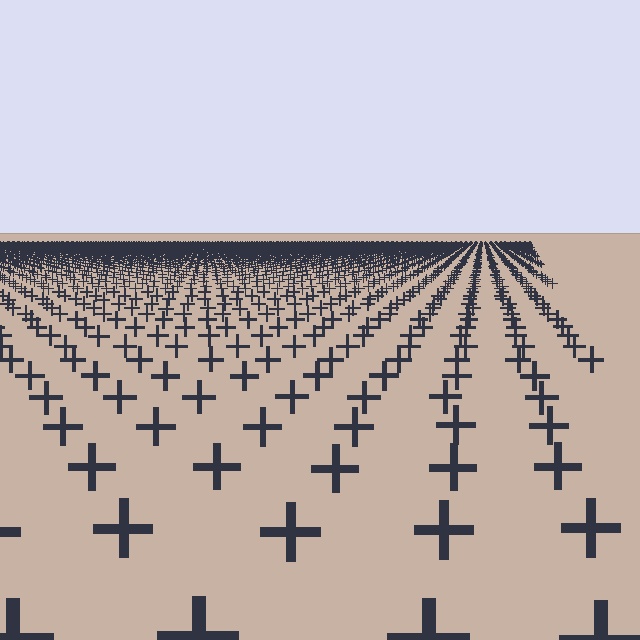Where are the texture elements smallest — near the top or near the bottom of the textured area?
Near the top.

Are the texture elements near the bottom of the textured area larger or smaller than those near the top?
Larger. Near the bottom, elements are closer to the viewer and appear at a bigger on-screen size.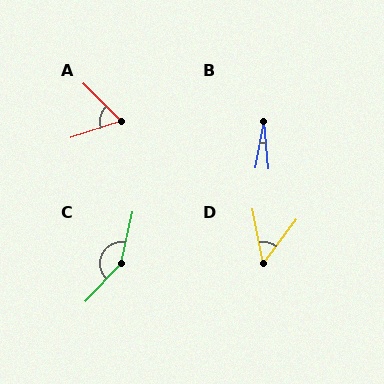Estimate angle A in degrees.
Approximately 64 degrees.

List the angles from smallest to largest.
B (16°), D (48°), A (64°), C (149°).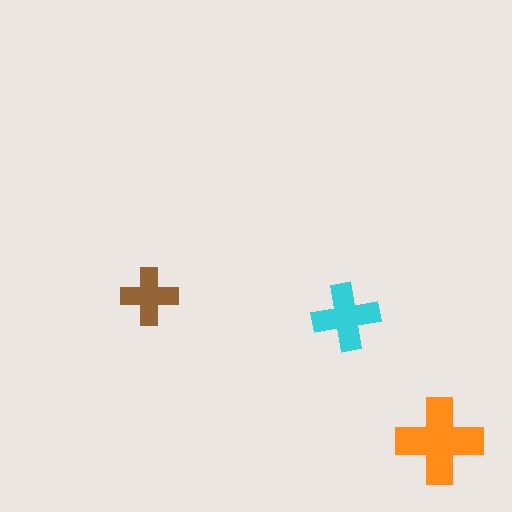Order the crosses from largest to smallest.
the orange one, the cyan one, the brown one.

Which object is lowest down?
The orange cross is bottommost.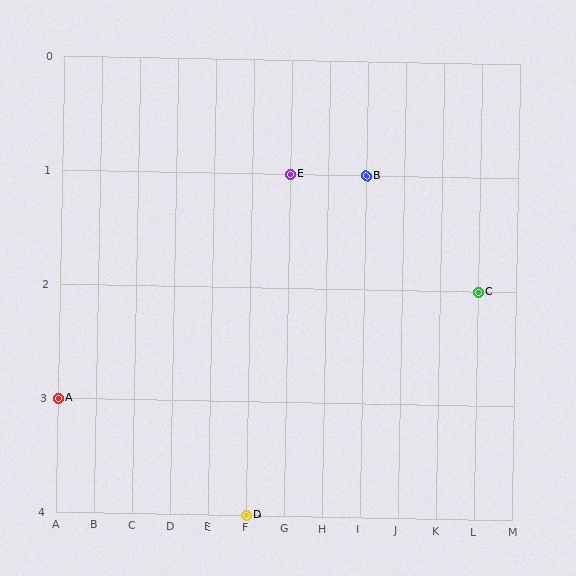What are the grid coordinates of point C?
Point C is at grid coordinates (L, 2).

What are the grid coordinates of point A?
Point A is at grid coordinates (A, 3).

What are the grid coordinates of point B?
Point B is at grid coordinates (I, 1).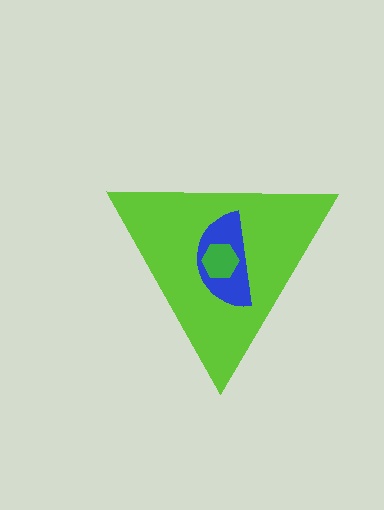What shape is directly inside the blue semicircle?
The green hexagon.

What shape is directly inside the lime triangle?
The blue semicircle.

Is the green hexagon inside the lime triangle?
Yes.